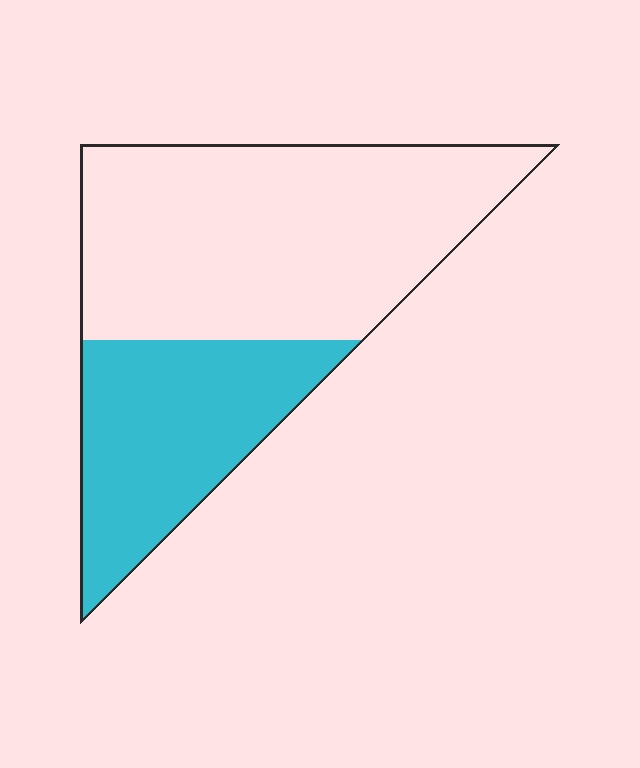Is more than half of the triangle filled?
No.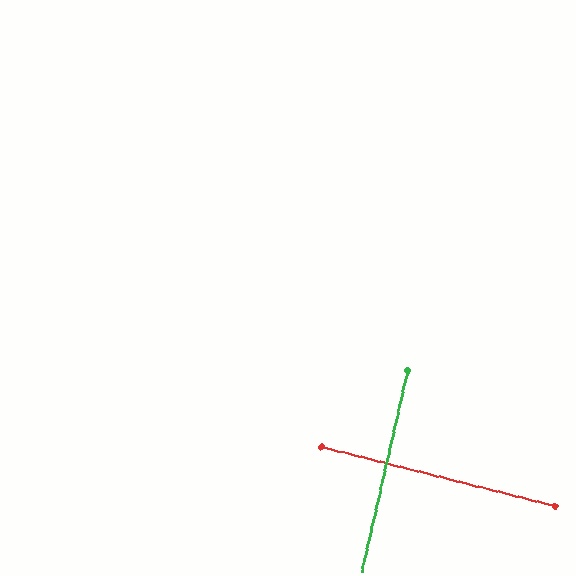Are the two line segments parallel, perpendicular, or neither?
Perpendicular — they meet at approximately 89°.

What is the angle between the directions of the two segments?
Approximately 89 degrees.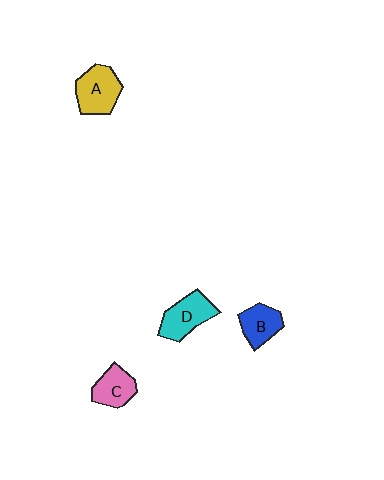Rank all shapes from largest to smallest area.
From largest to smallest: A (yellow), D (cyan), C (pink), B (blue).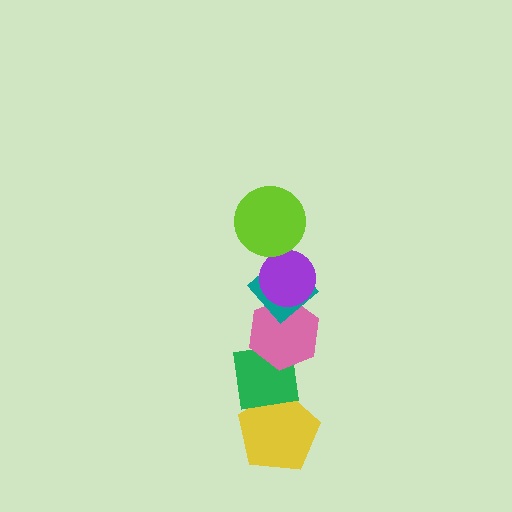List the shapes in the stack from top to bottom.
From top to bottom: the lime circle, the purple circle, the teal diamond, the pink hexagon, the green square, the yellow pentagon.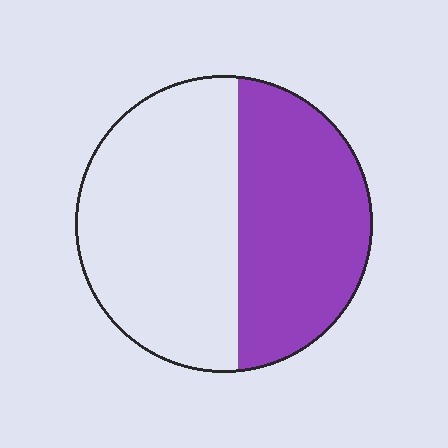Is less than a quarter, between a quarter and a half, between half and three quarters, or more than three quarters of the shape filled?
Between a quarter and a half.